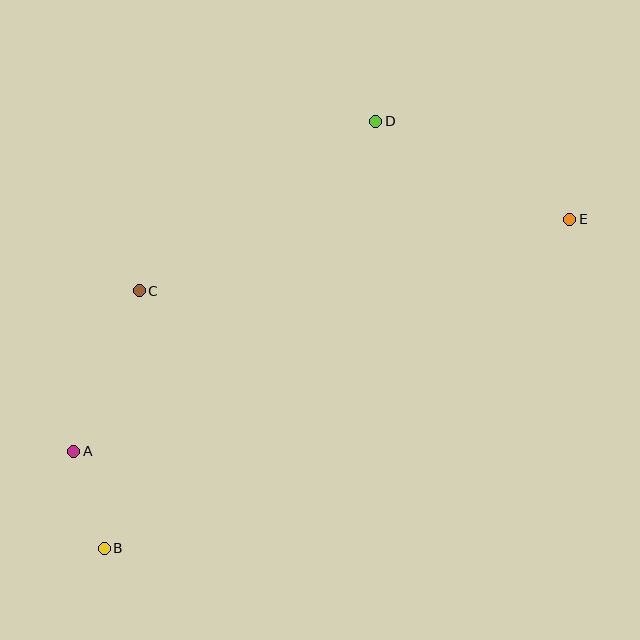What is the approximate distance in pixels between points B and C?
The distance between B and C is approximately 260 pixels.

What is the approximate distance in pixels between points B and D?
The distance between B and D is approximately 506 pixels.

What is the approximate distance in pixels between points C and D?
The distance between C and D is approximately 291 pixels.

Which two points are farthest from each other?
Points B and E are farthest from each other.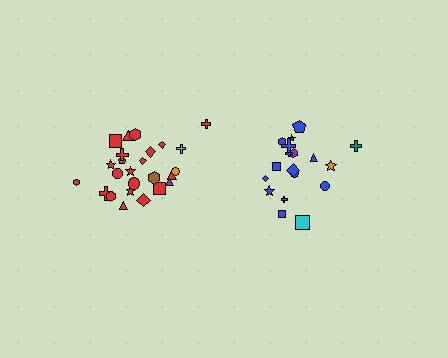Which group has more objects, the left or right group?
The left group.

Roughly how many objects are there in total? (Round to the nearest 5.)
Roughly 45 objects in total.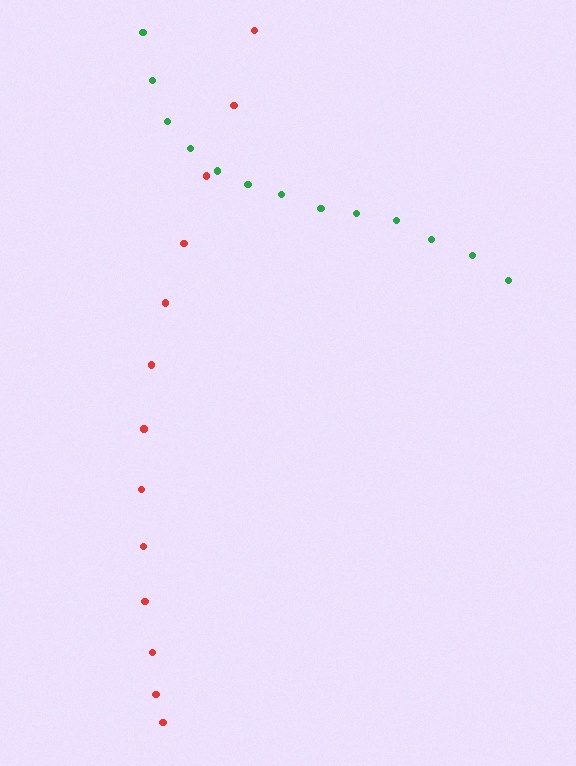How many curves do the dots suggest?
There are 2 distinct paths.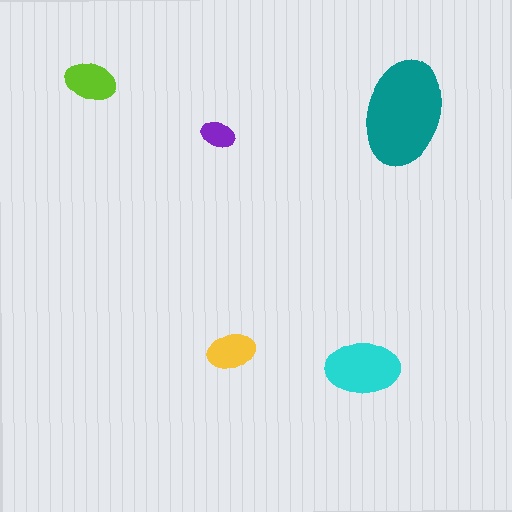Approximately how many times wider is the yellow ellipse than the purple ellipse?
About 1.5 times wider.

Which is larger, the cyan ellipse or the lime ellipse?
The cyan one.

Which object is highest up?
The lime ellipse is topmost.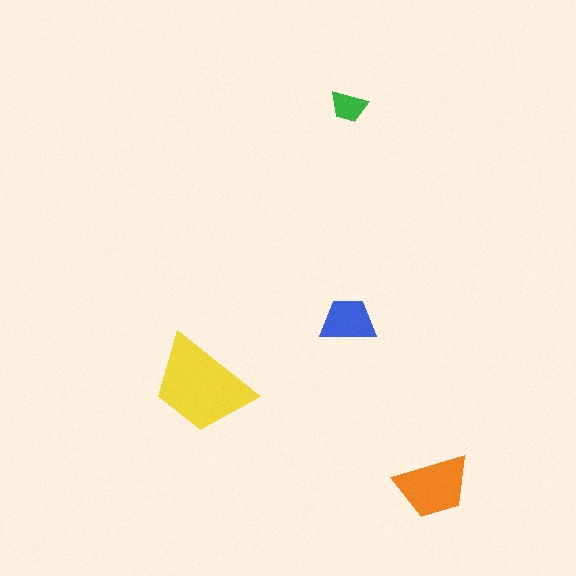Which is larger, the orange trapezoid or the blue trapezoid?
The orange one.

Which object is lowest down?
The orange trapezoid is bottommost.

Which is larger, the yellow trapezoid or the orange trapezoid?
The yellow one.